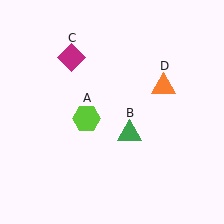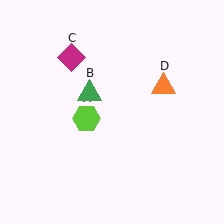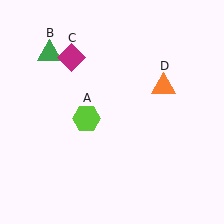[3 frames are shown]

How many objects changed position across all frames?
1 object changed position: green triangle (object B).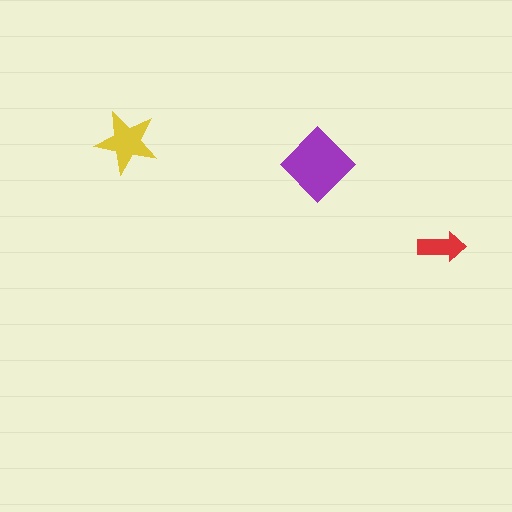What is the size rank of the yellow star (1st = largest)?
2nd.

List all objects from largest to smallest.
The purple diamond, the yellow star, the red arrow.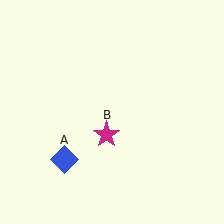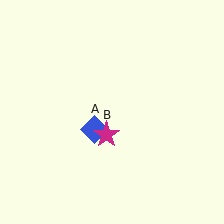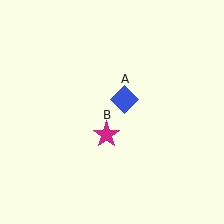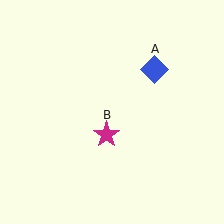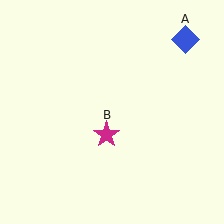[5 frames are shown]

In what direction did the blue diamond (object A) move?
The blue diamond (object A) moved up and to the right.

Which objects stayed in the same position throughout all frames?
Magenta star (object B) remained stationary.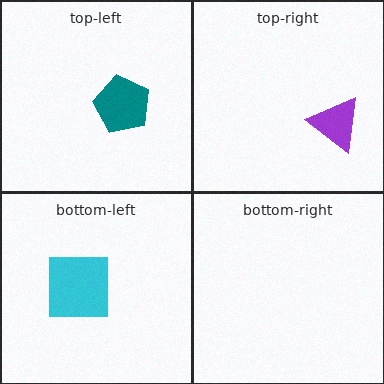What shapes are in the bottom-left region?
The cyan square.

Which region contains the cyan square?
The bottom-left region.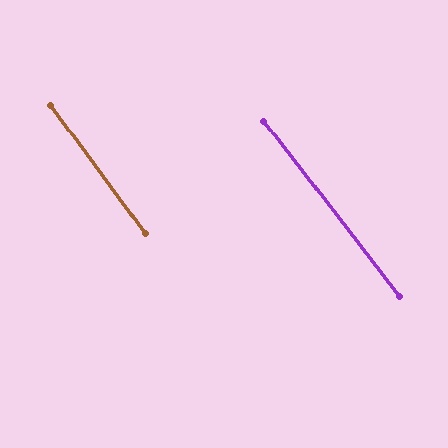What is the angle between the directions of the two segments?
Approximately 1 degree.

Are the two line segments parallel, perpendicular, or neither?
Parallel — their directions differ by only 1.3°.